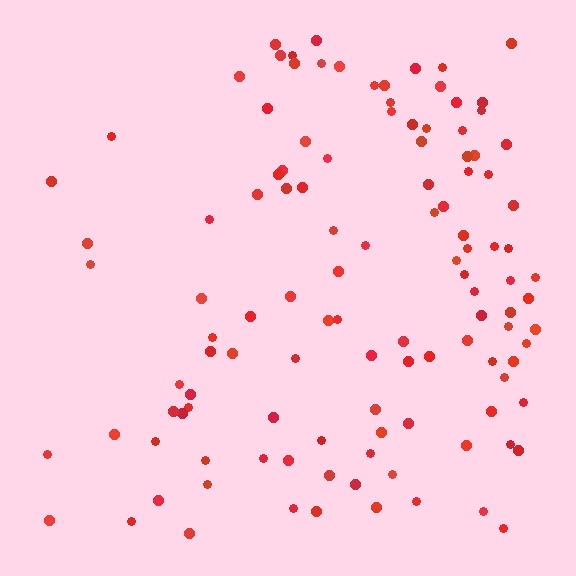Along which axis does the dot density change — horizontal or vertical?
Horizontal.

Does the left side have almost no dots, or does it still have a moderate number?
Still a moderate number, just noticeably fewer than the right.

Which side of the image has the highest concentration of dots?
The right.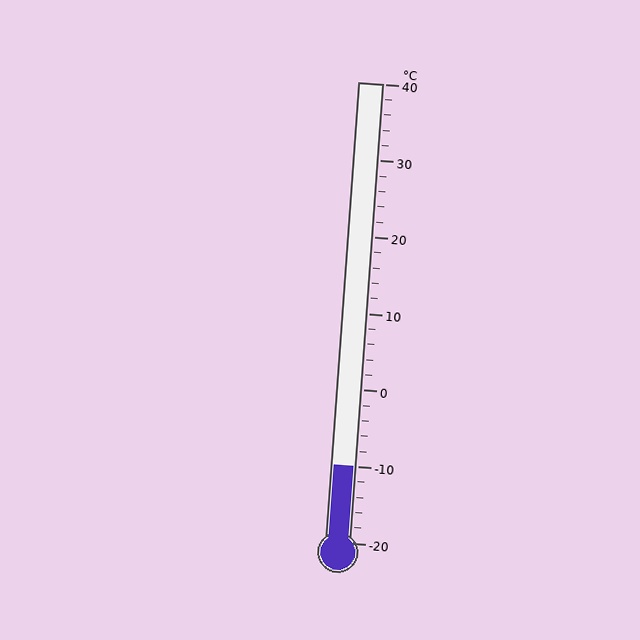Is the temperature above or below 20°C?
The temperature is below 20°C.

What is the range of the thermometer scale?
The thermometer scale ranges from -20°C to 40°C.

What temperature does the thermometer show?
The thermometer shows approximately -10°C.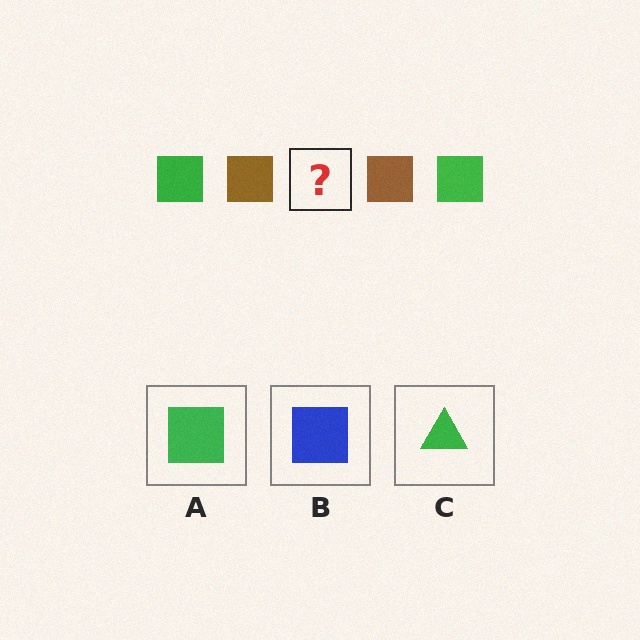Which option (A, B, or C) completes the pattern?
A.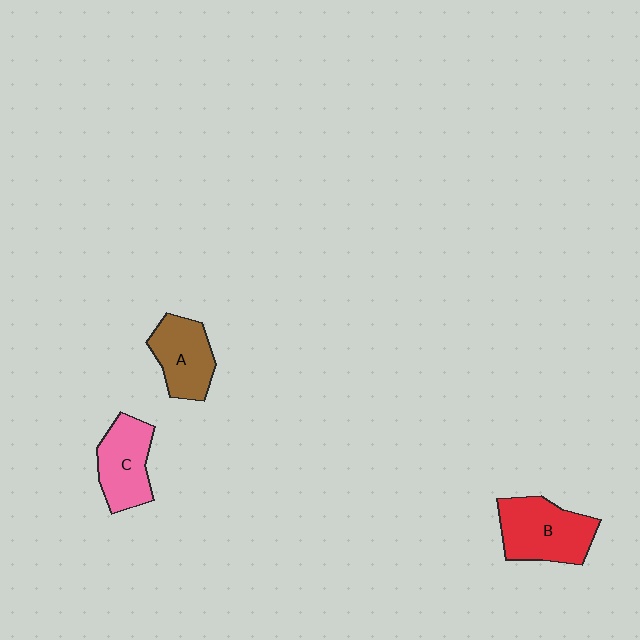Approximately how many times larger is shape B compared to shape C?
Approximately 1.2 times.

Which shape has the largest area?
Shape B (red).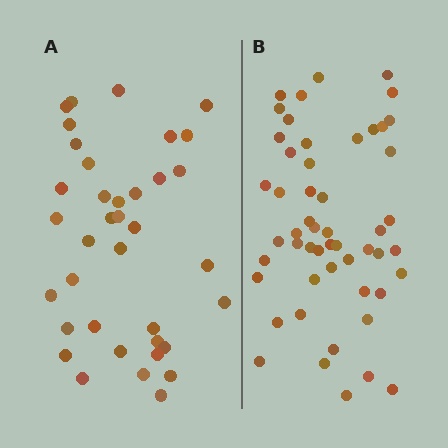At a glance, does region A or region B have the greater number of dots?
Region B (the right region) has more dots.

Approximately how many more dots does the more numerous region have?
Region B has approximately 15 more dots than region A.